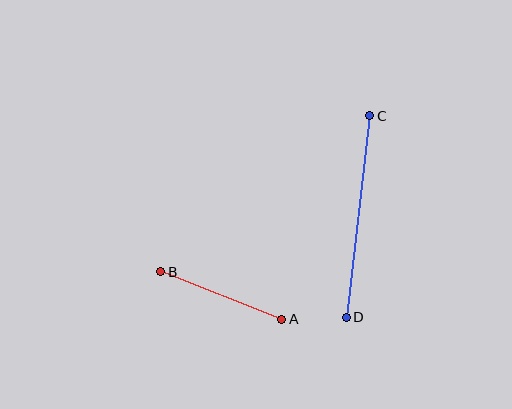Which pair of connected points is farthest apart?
Points C and D are farthest apart.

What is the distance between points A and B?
The distance is approximately 130 pixels.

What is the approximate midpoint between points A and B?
The midpoint is at approximately (221, 296) pixels.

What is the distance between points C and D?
The distance is approximately 203 pixels.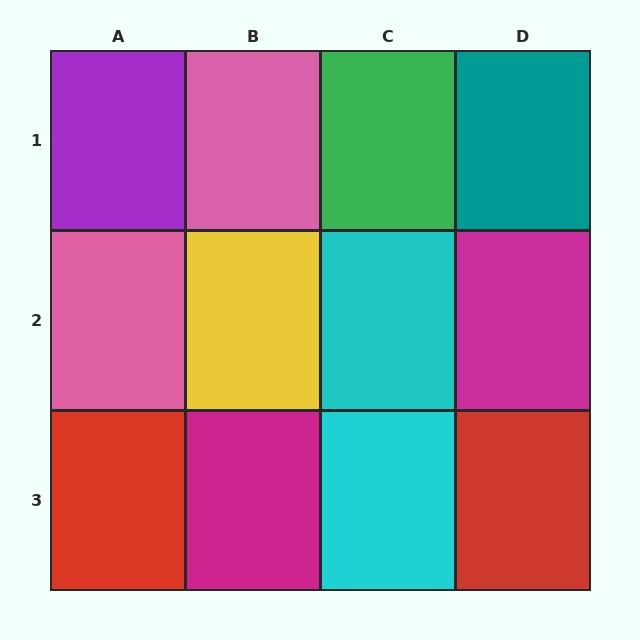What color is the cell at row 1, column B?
Pink.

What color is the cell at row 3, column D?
Red.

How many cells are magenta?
2 cells are magenta.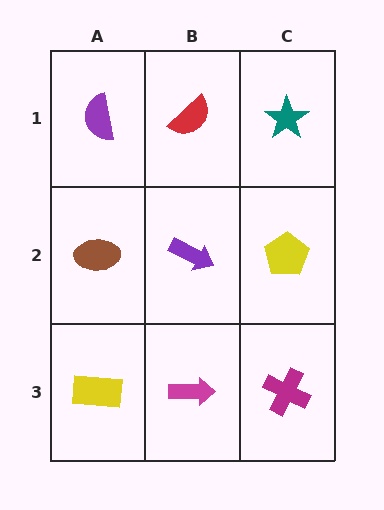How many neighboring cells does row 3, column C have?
2.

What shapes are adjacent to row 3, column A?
A brown ellipse (row 2, column A), a magenta arrow (row 3, column B).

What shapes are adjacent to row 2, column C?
A teal star (row 1, column C), a magenta cross (row 3, column C), a purple arrow (row 2, column B).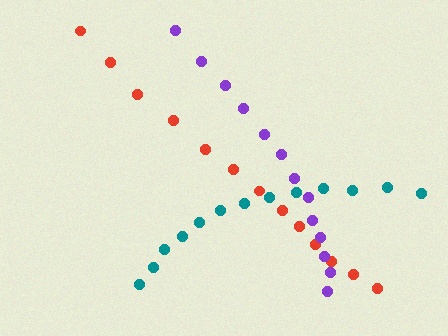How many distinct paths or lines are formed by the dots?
There are 3 distinct paths.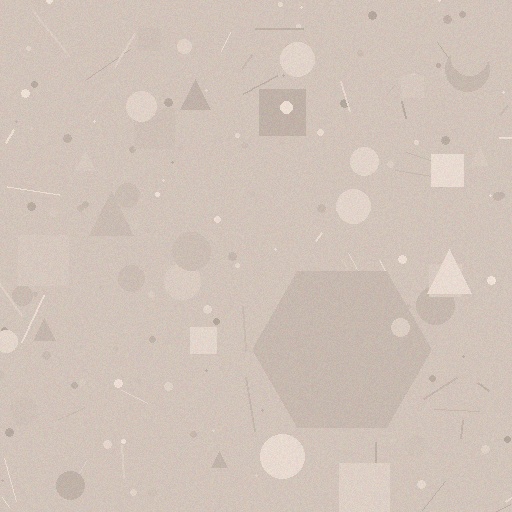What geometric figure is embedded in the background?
A hexagon is embedded in the background.